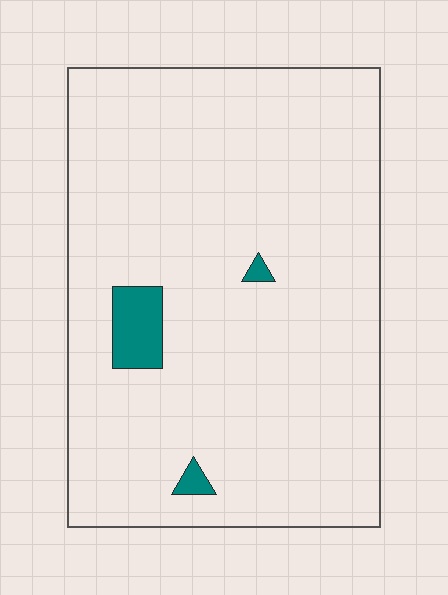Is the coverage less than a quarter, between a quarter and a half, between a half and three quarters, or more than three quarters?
Less than a quarter.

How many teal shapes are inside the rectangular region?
3.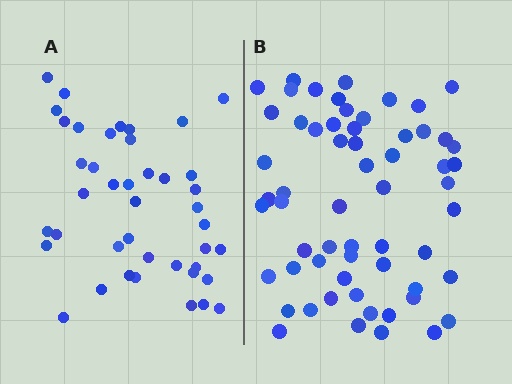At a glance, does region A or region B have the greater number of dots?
Region B (the right region) has more dots.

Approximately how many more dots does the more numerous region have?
Region B has approximately 20 more dots than region A.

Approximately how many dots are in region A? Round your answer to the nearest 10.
About 40 dots. (The exact count is 42, which rounds to 40.)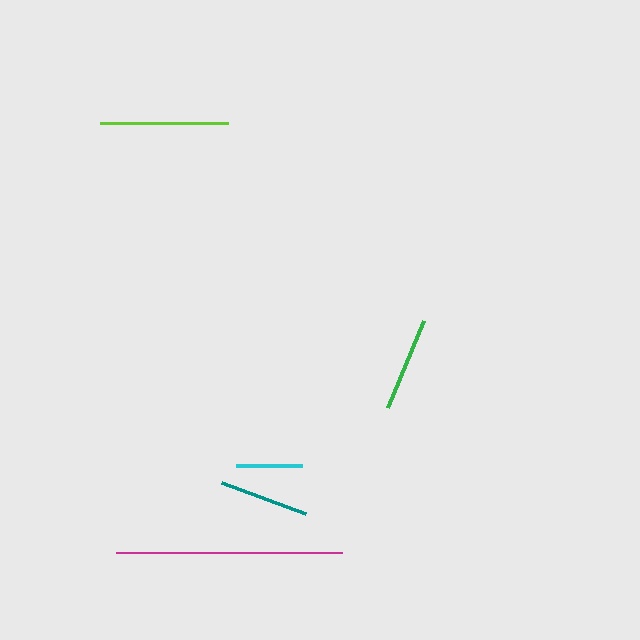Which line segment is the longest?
The magenta line is the longest at approximately 225 pixels.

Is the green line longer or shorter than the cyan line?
The green line is longer than the cyan line.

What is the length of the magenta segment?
The magenta segment is approximately 225 pixels long.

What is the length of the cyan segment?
The cyan segment is approximately 66 pixels long.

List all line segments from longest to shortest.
From longest to shortest: magenta, lime, green, teal, cyan.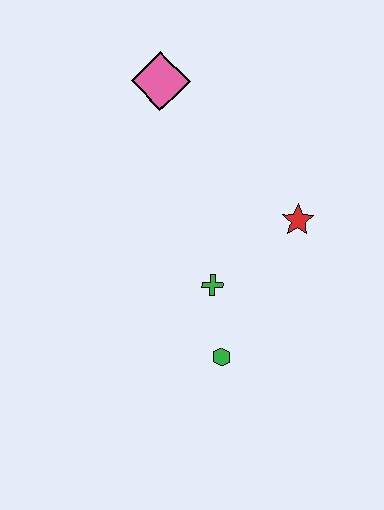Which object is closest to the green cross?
The green hexagon is closest to the green cross.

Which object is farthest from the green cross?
The pink diamond is farthest from the green cross.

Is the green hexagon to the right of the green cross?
Yes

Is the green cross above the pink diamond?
No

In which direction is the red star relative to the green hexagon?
The red star is above the green hexagon.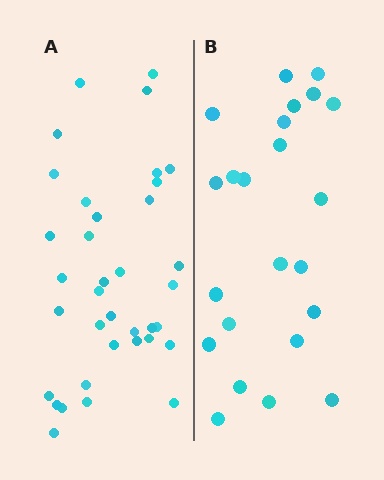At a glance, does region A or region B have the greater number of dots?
Region A (the left region) has more dots.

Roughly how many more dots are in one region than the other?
Region A has approximately 15 more dots than region B.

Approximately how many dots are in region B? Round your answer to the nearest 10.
About 20 dots. (The exact count is 23, which rounds to 20.)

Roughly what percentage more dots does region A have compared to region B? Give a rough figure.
About 55% more.